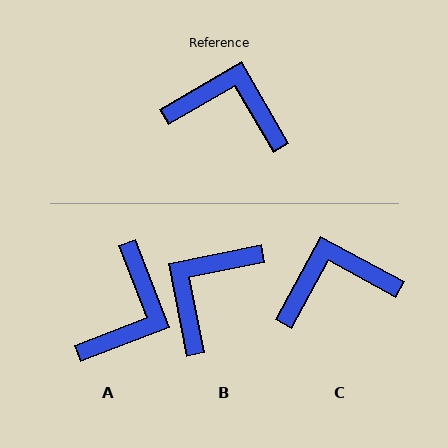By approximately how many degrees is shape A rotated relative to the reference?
Approximately 99 degrees clockwise.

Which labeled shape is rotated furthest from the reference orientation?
A, about 99 degrees away.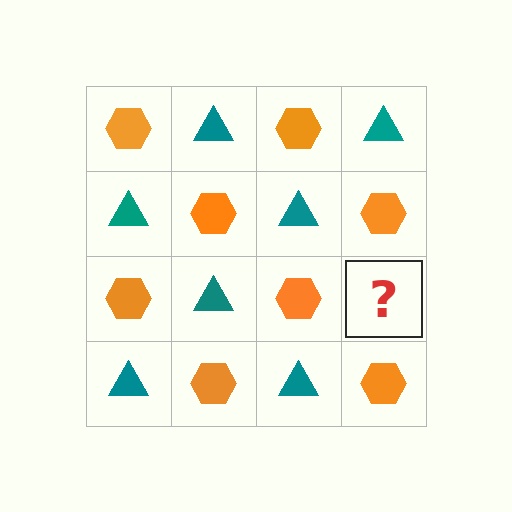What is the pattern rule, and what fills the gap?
The rule is that it alternates orange hexagon and teal triangle in a checkerboard pattern. The gap should be filled with a teal triangle.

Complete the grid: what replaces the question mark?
The question mark should be replaced with a teal triangle.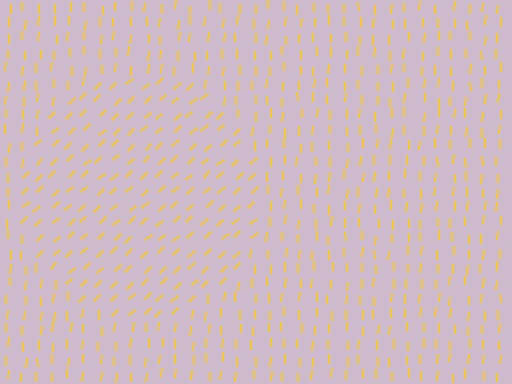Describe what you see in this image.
The image is filled with small yellow line segments. A circle region in the image has lines oriented differently from the surrounding lines, creating a visible texture boundary.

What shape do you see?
I see a circle.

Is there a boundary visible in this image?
Yes, there is a texture boundary formed by a change in line orientation.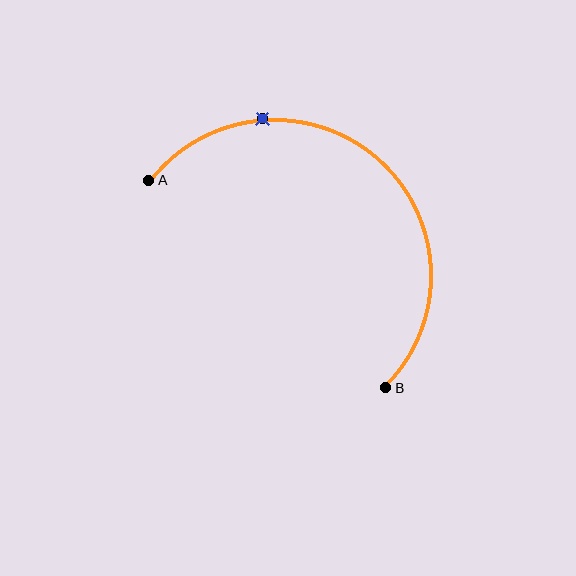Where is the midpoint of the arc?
The arc midpoint is the point on the curve farthest from the straight line joining A and B. It sits above and to the right of that line.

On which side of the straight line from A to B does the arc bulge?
The arc bulges above and to the right of the straight line connecting A and B.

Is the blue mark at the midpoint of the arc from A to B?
No. The blue mark lies on the arc but is closer to endpoint A. The arc midpoint would be at the point on the curve equidistant along the arc from both A and B.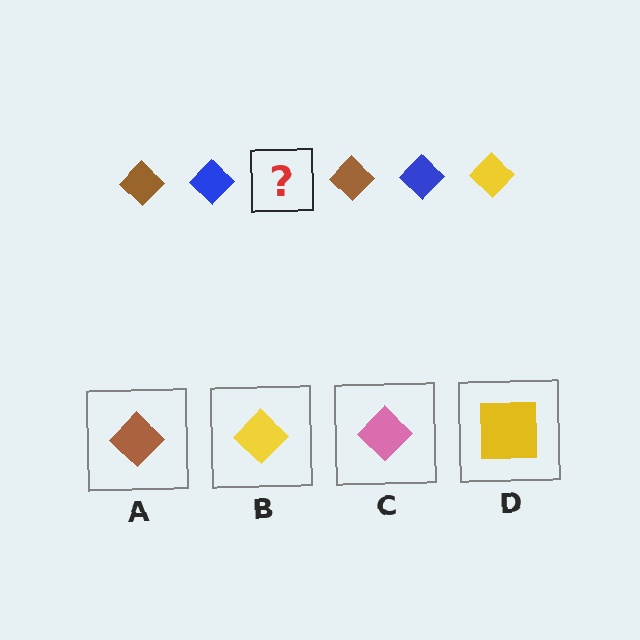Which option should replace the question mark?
Option B.